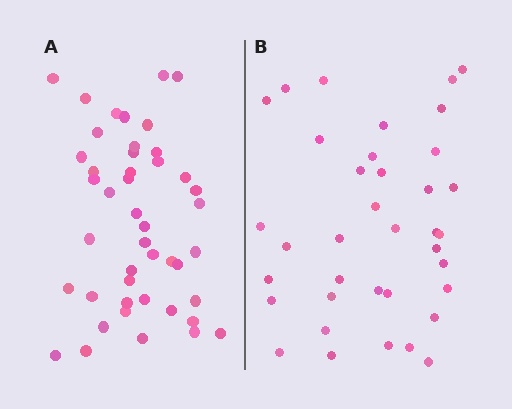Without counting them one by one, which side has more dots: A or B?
Region A (the left region) has more dots.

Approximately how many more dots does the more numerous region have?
Region A has roughly 8 or so more dots than region B.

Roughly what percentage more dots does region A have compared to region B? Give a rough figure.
About 20% more.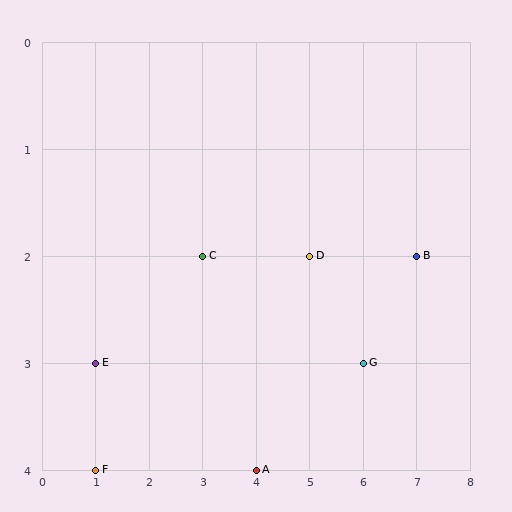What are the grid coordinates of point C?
Point C is at grid coordinates (3, 2).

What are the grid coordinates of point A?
Point A is at grid coordinates (4, 4).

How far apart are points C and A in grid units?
Points C and A are 1 column and 2 rows apart (about 2.2 grid units diagonally).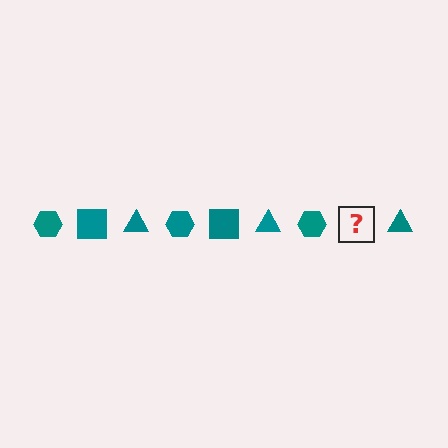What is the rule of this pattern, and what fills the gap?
The rule is that the pattern cycles through hexagon, square, triangle shapes in teal. The gap should be filled with a teal square.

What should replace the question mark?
The question mark should be replaced with a teal square.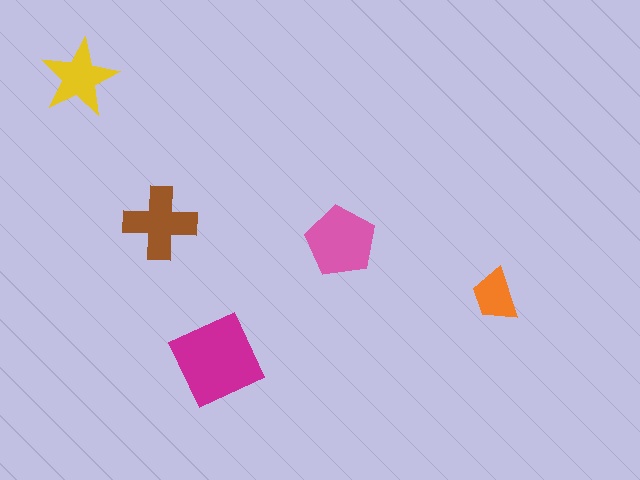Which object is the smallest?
The orange trapezoid.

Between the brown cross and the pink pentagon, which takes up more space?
The pink pentagon.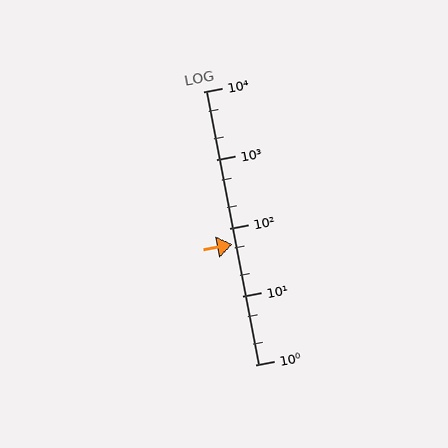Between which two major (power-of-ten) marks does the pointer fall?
The pointer is between 10 and 100.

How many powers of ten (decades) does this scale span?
The scale spans 4 decades, from 1 to 10000.